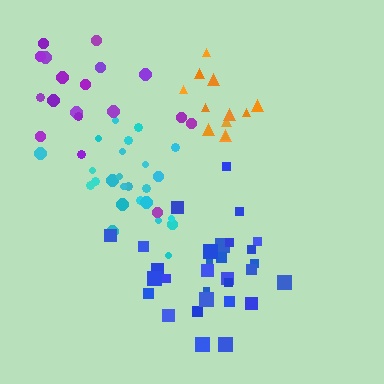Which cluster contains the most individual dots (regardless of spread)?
Blue (30).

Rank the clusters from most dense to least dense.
orange, cyan, blue, purple.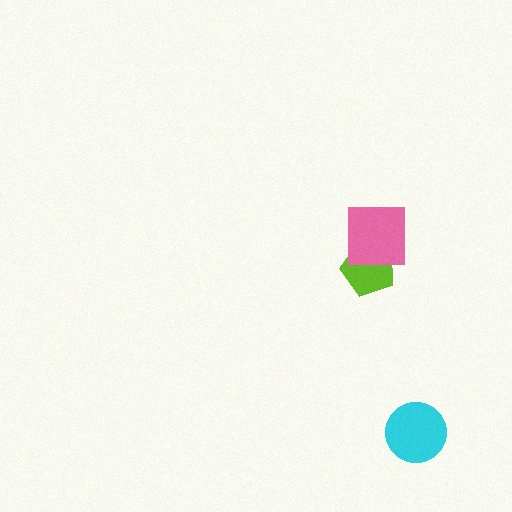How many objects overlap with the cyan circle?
0 objects overlap with the cyan circle.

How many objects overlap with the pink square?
1 object overlaps with the pink square.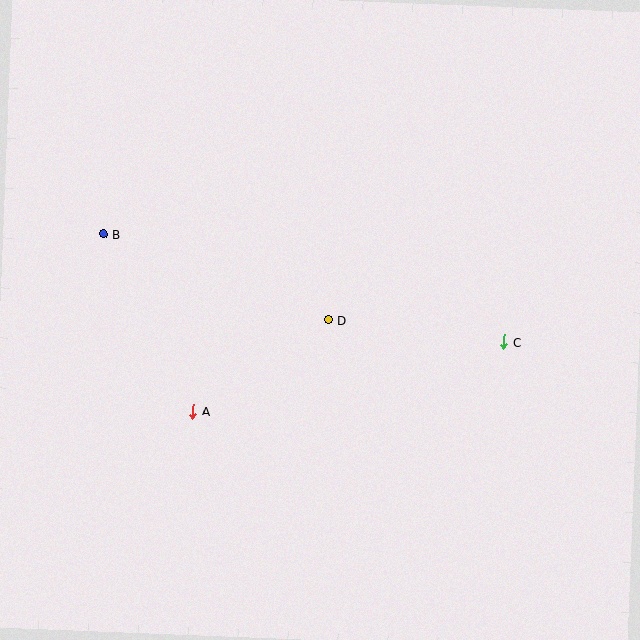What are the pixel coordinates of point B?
Point B is at (103, 234).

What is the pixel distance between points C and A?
The distance between C and A is 318 pixels.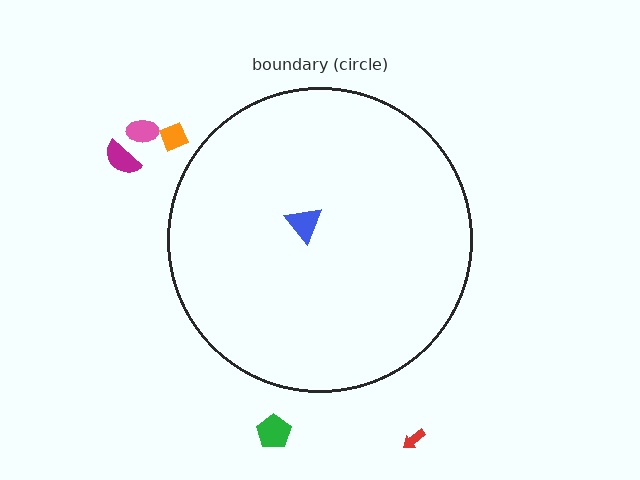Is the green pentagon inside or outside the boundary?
Outside.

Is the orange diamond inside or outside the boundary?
Outside.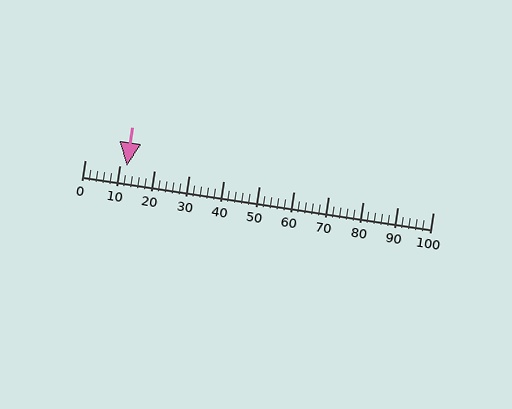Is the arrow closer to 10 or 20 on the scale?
The arrow is closer to 10.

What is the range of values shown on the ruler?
The ruler shows values from 0 to 100.